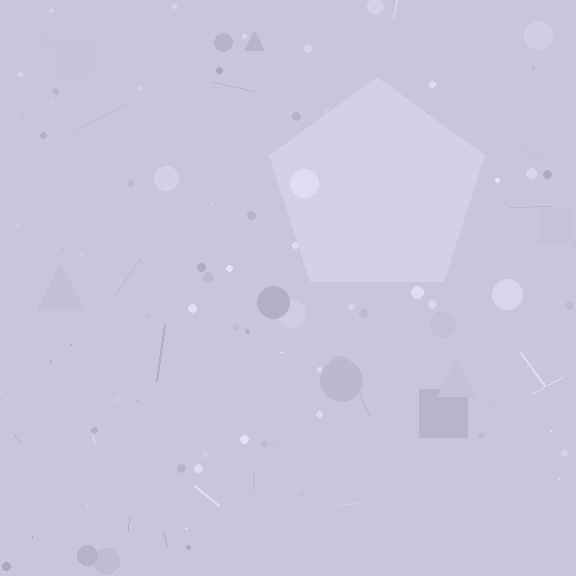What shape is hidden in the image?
A pentagon is hidden in the image.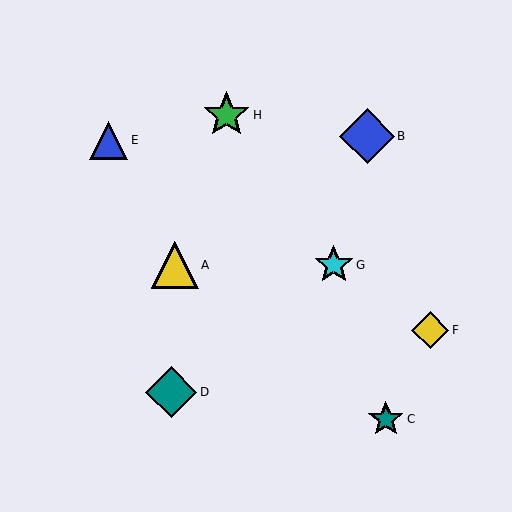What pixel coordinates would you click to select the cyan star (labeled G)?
Click at (334, 265) to select the cyan star G.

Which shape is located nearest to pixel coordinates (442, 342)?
The yellow diamond (labeled F) at (430, 330) is nearest to that location.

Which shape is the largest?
The blue diamond (labeled B) is the largest.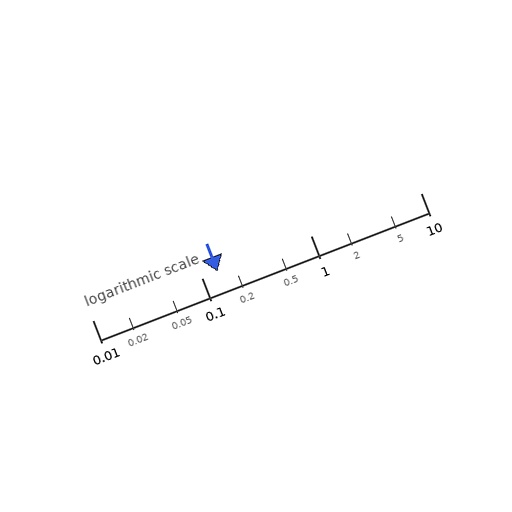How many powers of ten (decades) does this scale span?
The scale spans 3 decades, from 0.01 to 10.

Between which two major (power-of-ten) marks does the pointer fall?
The pointer is between 0.1 and 1.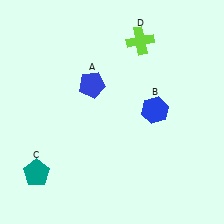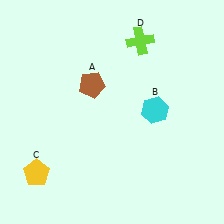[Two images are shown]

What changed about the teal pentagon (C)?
In Image 1, C is teal. In Image 2, it changed to yellow.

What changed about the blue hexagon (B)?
In Image 1, B is blue. In Image 2, it changed to cyan.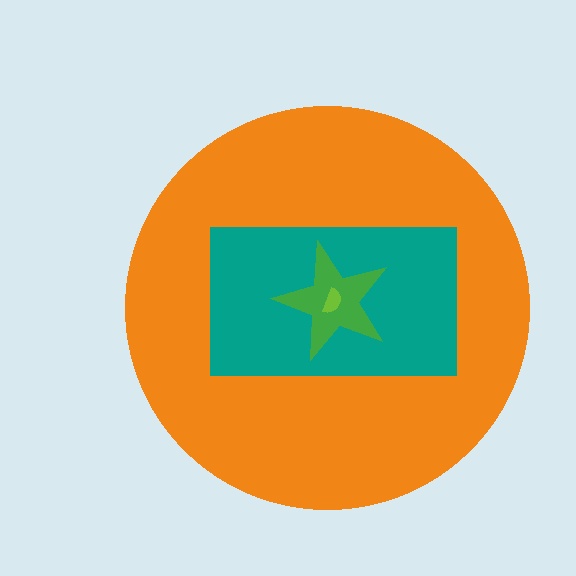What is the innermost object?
The lime semicircle.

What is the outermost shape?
The orange circle.